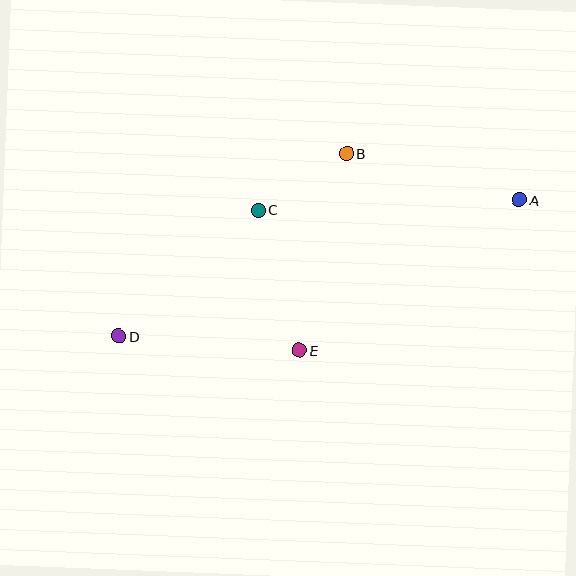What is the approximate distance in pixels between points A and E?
The distance between A and E is approximately 267 pixels.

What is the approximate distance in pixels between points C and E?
The distance between C and E is approximately 146 pixels.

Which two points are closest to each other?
Points B and C are closest to each other.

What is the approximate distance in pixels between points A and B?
The distance between A and B is approximately 179 pixels.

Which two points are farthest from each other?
Points A and D are farthest from each other.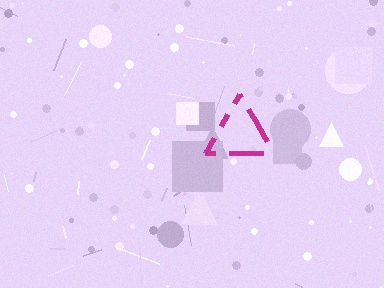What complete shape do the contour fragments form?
The contour fragments form a triangle.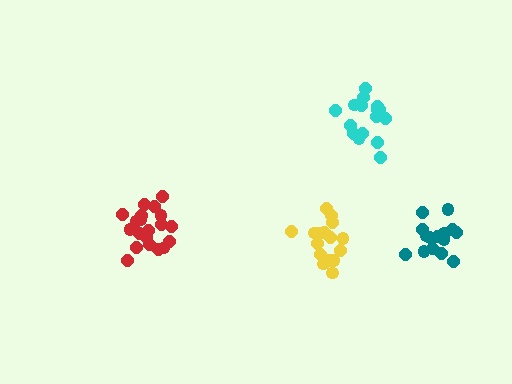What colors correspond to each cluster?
The clusters are colored: red, cyan, yellow, teal.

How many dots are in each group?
Group 1: 20 dots, Group 2: 16 dots, Group 3: 17 dots, Group 4: 15 dots (68 total).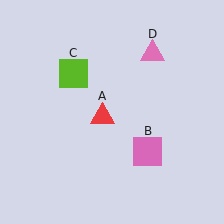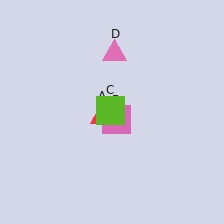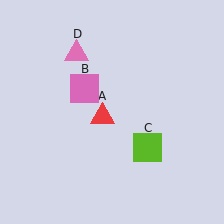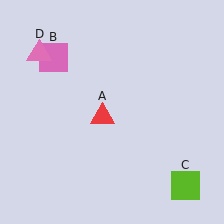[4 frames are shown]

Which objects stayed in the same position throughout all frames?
Red triangle (object A) remained stationary.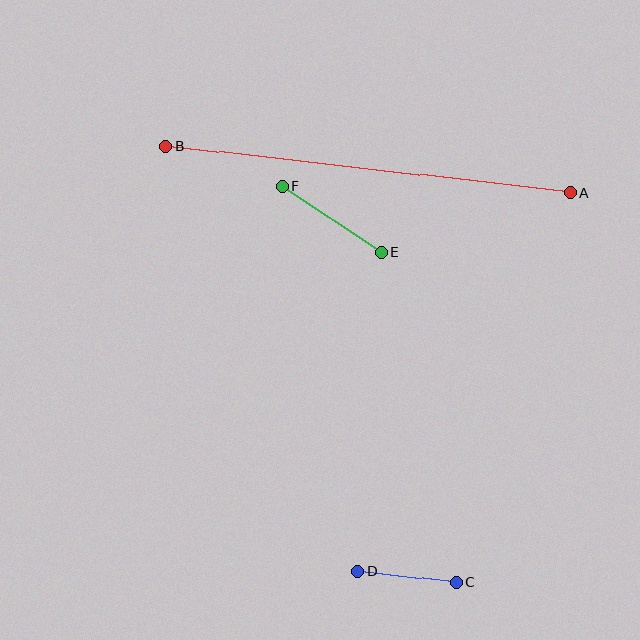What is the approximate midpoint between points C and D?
The midpoint is at approximately (407, 577) pixels.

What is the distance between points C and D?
The distance is approximately 99 pixels.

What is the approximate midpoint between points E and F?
The midpoint is at approximately (332, 219) pixels.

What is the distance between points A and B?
The distance is approximately 407 pixels.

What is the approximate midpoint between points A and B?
The midpoint is at approximately (368, 169) pixels.